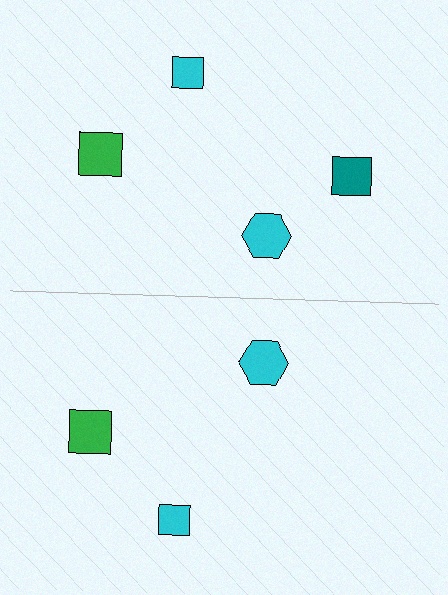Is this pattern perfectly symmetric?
No, the pattern is not perfectly symmetric. A teal square is missing from the bottom side.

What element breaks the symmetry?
A teal square is missing from the bottom side.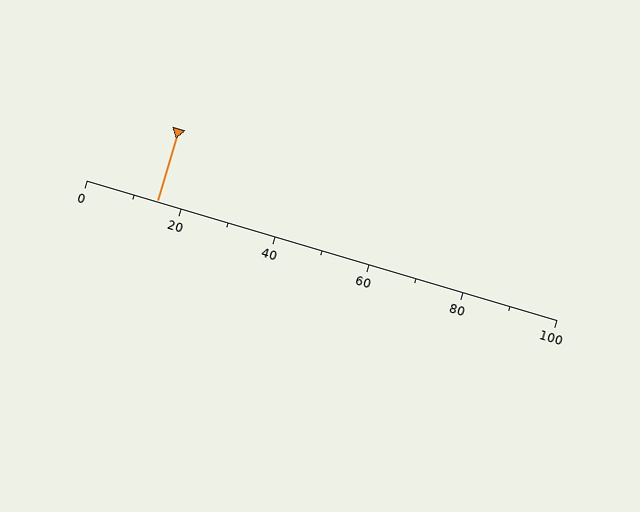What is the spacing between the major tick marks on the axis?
The major ticks are spaced 20 apart.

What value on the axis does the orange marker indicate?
The marker indicates approximately 15.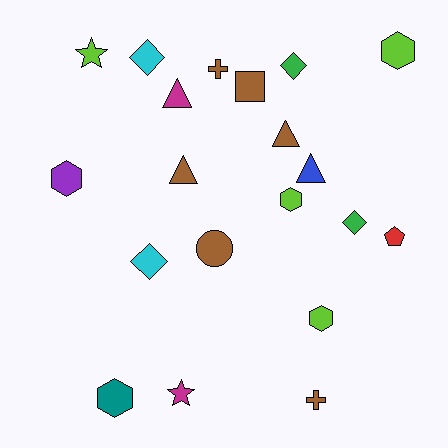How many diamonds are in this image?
There are 4 diamonds.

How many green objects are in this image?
There are 2 green objects.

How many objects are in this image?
There are 20 objects.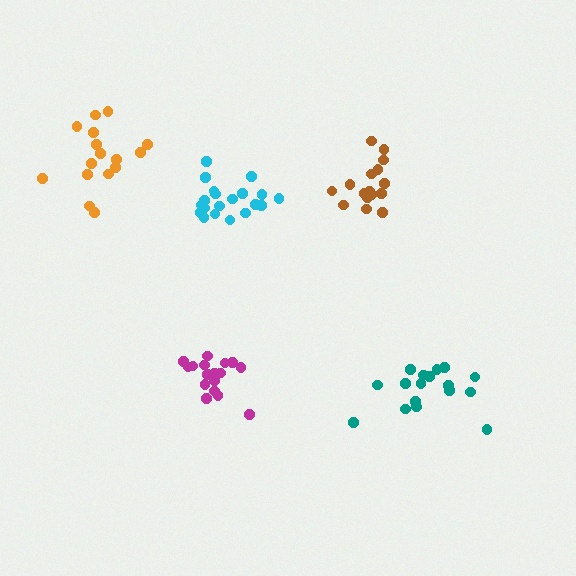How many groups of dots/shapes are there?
There are 5 groups.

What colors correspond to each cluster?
The clusters are colored: orange, magenta, brown, teal, cyan.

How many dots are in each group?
Group 1: 16 dots, Group 2: 18 dots, Group 3: 16 dots, Group 4: 17 dots, Group 5: 20 dots (87 total).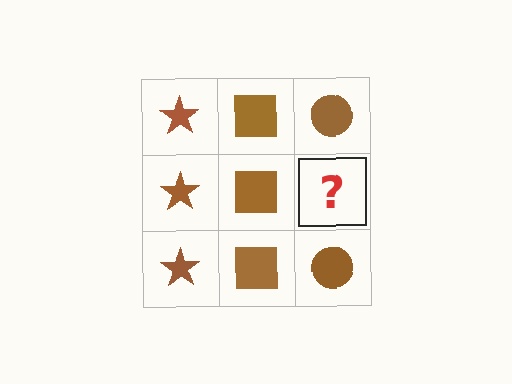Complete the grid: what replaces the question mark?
The question mark should be replaced with a brown circle.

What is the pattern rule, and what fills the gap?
The rule is that each column has a consistent shape. The gap should be filled with a brown circle.